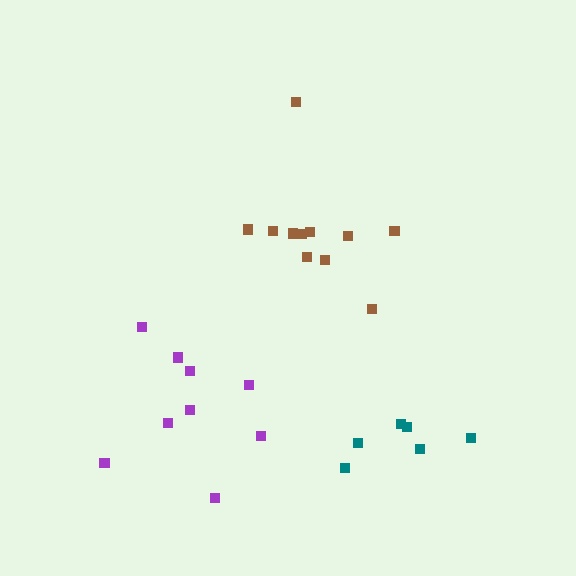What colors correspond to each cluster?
The clusters are colored: brown, purple, teal.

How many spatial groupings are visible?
There are 3 spatial groupings.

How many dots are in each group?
Group 1: 11 dots, Group 2: 9 dots, Group 3: 6 dots (26 total).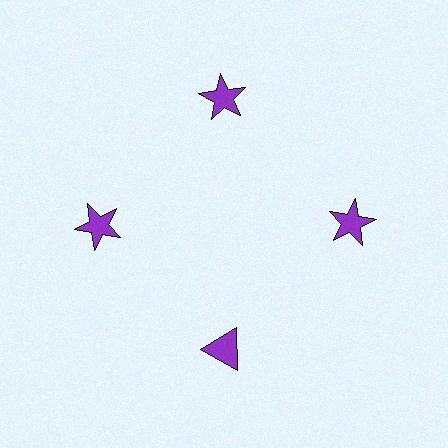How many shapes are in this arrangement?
There are 4 shapes arranged in a ring pattern.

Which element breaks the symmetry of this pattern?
The purple triangle at roughly the 6 o'clock position breaks the symmetry. All other shapes are purple stars.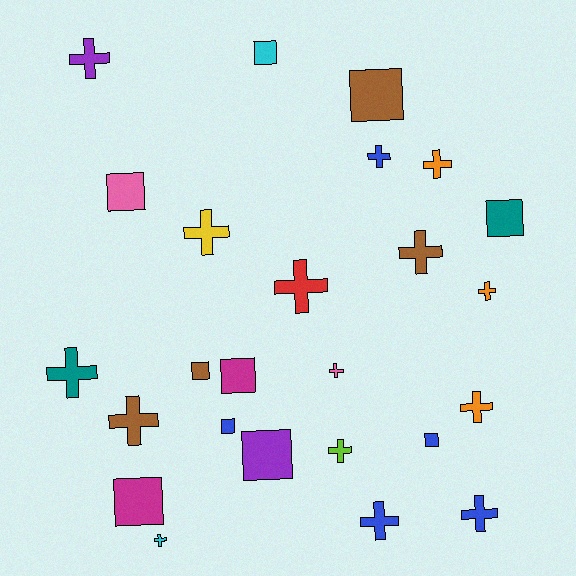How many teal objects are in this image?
There are 2 teal objects.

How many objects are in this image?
There are 25 objects.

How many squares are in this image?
There are 10 squares.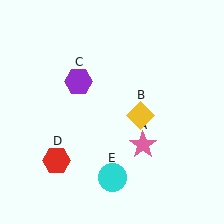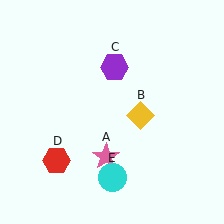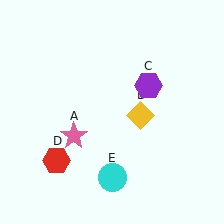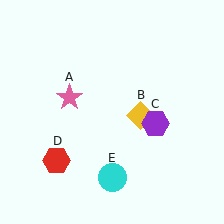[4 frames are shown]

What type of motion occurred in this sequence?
The pink star (object A), purple hexagon (object C) rotated clockwise around the center of the scene.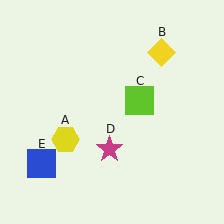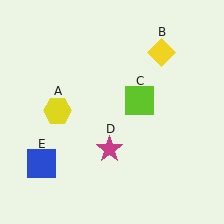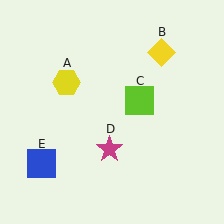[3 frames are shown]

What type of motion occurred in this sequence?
The yellow hexagon (object A) rotated clockwise around the center of the scene.